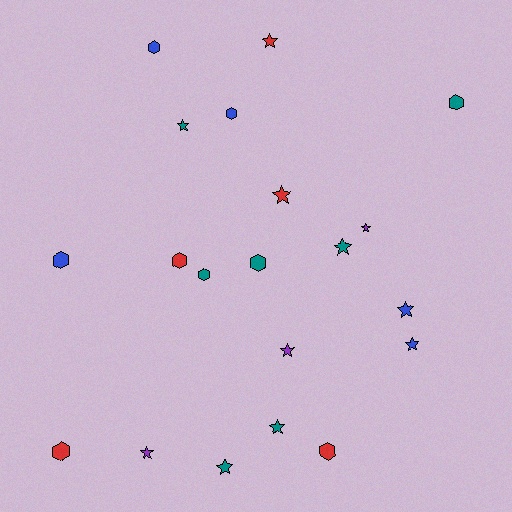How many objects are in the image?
There are 20 objects.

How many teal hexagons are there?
There are 3 teal hexagons.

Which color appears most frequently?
Teal, with 7 objects.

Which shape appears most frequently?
Star, with 11 objects.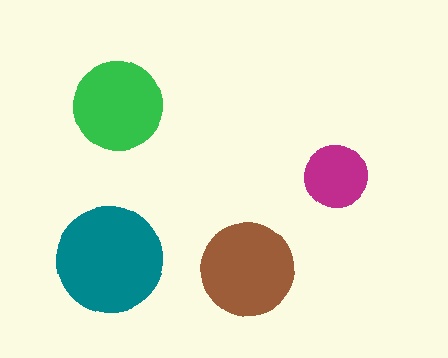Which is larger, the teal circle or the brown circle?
The teal one.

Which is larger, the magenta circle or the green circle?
The green one.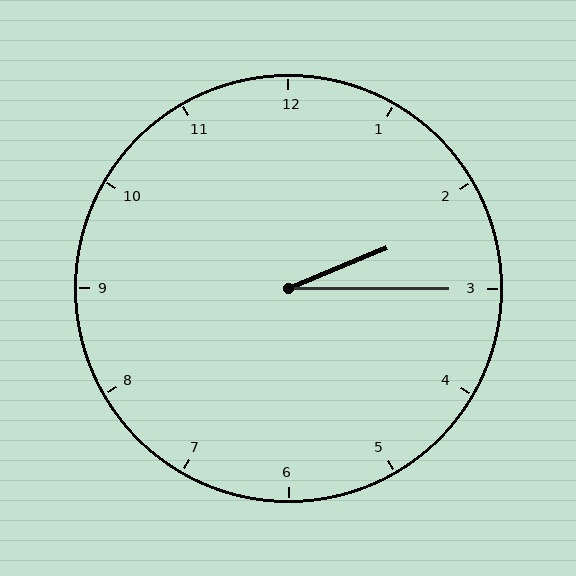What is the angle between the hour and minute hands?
Approximately 22 degrees.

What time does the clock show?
2:15.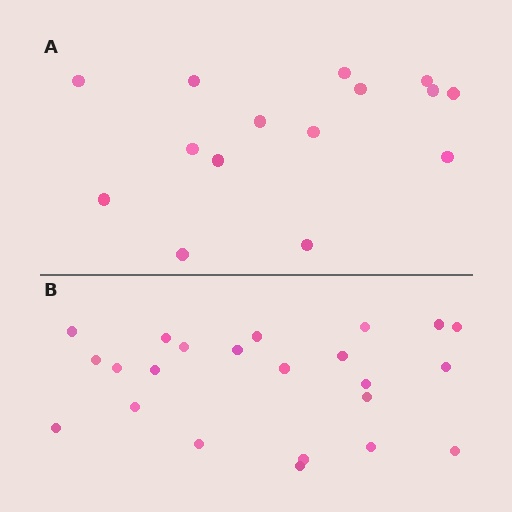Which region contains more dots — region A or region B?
Region B (the bottom region) has more dots.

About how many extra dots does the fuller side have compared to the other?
Region B has roughly 8 or so more dots than region A.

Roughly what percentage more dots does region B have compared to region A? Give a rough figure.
About 55% more.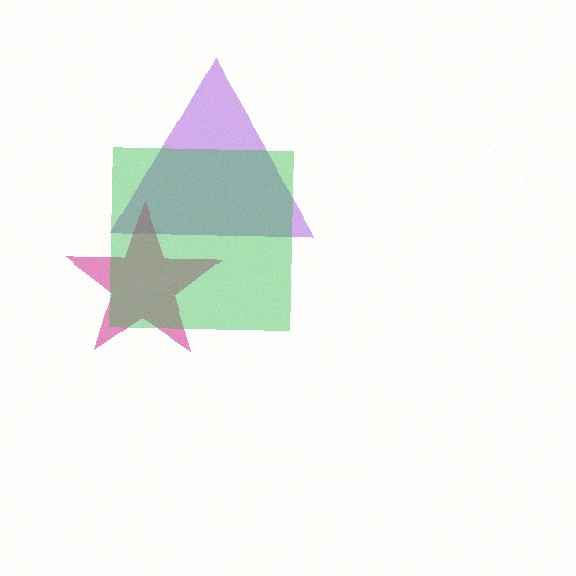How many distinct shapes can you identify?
There are 3 distinct shapes: a purple triangle, a magenta star, a green square.